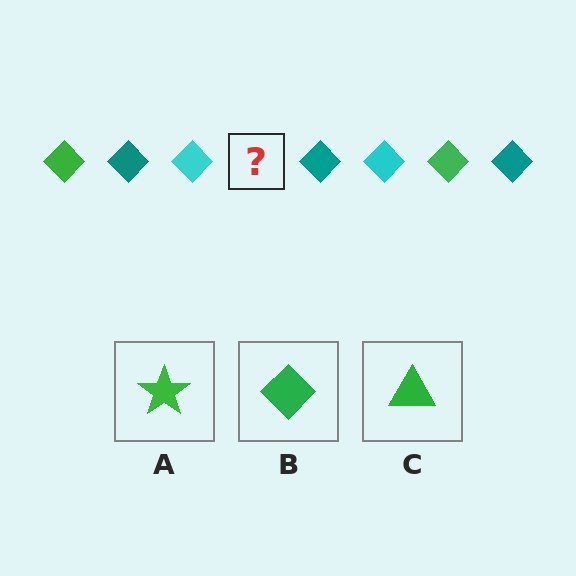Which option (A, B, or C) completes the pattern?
B.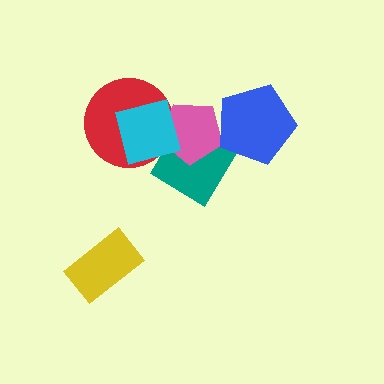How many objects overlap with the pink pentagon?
4 objects overlap with the pink pentagon.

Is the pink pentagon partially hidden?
Yes, it is partially covered by another shape.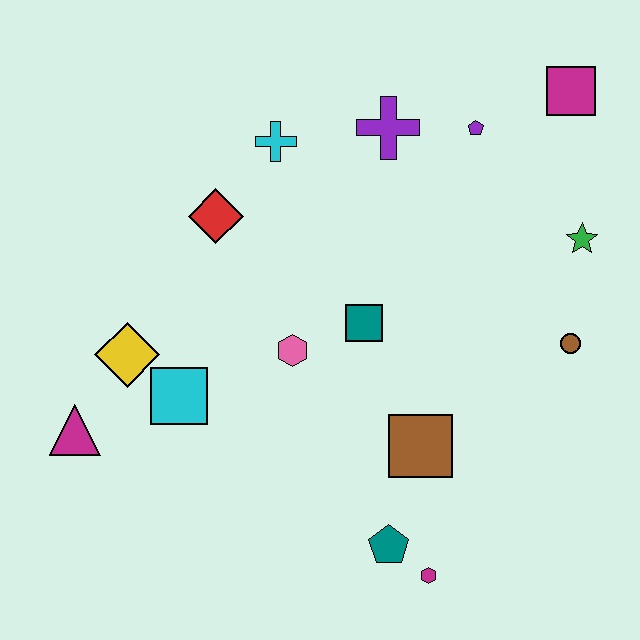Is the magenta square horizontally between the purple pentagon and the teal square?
No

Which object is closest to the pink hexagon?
The teal square is closest to the pink hexagon.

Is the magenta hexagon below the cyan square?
Yes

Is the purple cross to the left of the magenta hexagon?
Yes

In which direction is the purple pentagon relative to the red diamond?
The purple pentagon is to the right of the red diamond.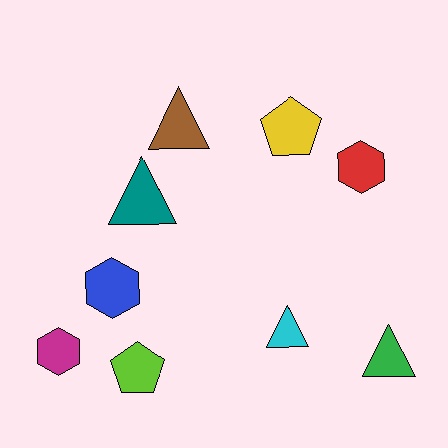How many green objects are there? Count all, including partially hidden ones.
There is 1 green object.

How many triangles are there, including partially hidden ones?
There are 4 triangles.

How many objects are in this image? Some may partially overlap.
There are 9 objects.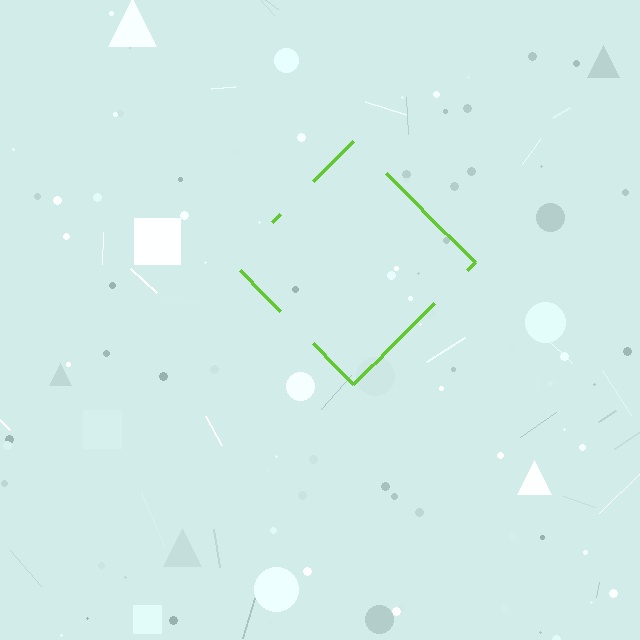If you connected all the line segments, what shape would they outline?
They would outline a diamond.